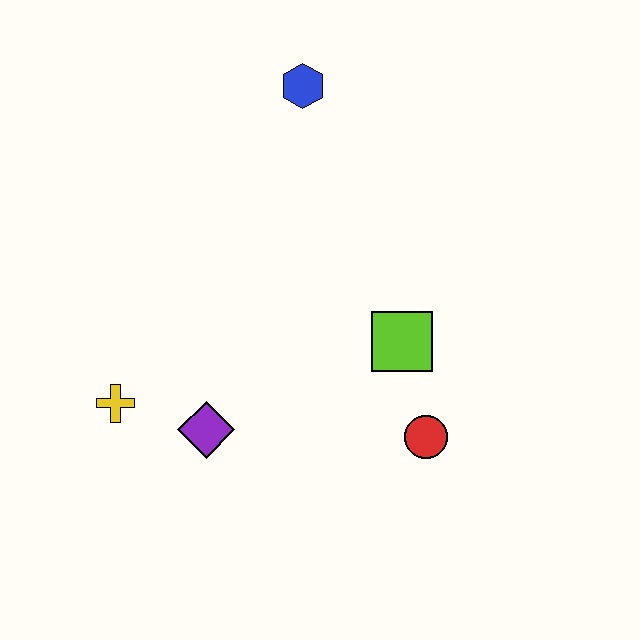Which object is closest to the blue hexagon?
The lime square is closest to the blue hexagon.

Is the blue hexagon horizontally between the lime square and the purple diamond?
Yes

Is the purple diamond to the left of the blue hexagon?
Yes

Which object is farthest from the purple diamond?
The blue hexagon is farthest from the purple diamond.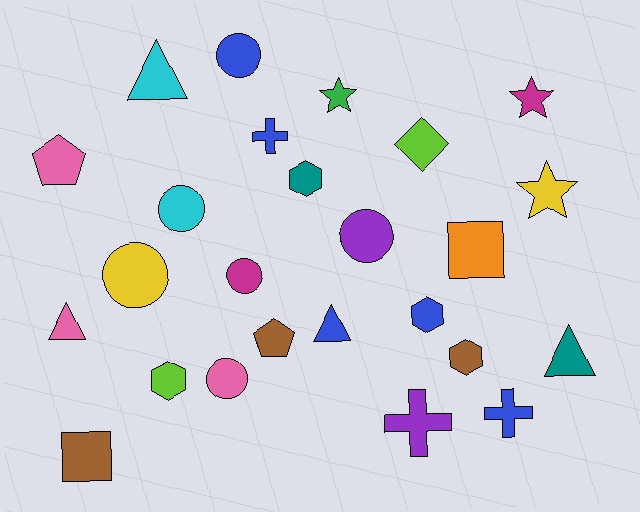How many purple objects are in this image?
There are 2 purple objects.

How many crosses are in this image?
There are 3 crosses.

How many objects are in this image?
There are 25 objects.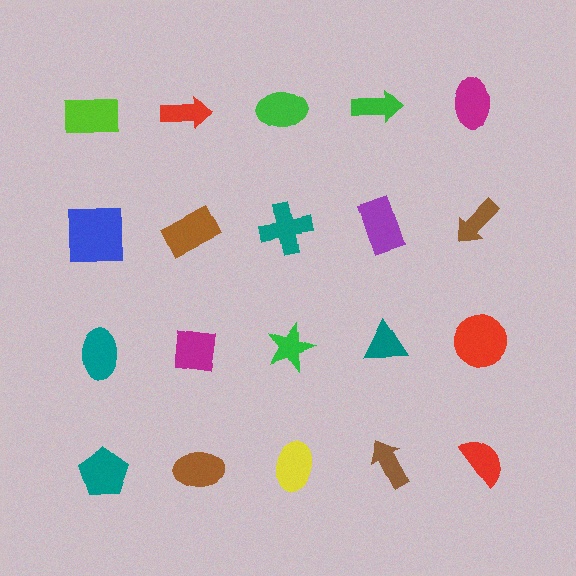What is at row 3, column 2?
A magenta square.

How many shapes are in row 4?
5 shapes.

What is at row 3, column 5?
A red circle.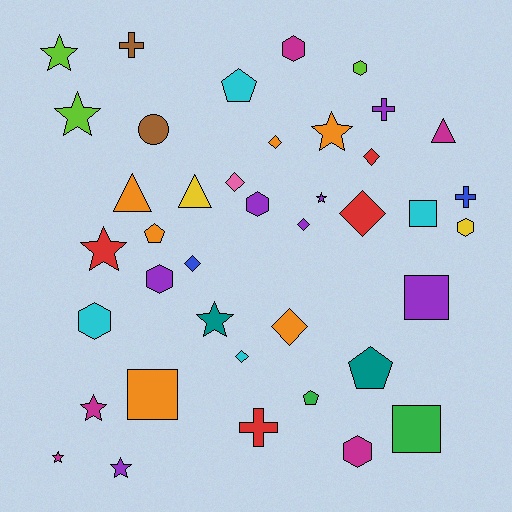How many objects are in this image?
There are 40 objects.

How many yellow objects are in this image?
There are 2 yellow objects.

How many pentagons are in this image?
There are 4 pentagons.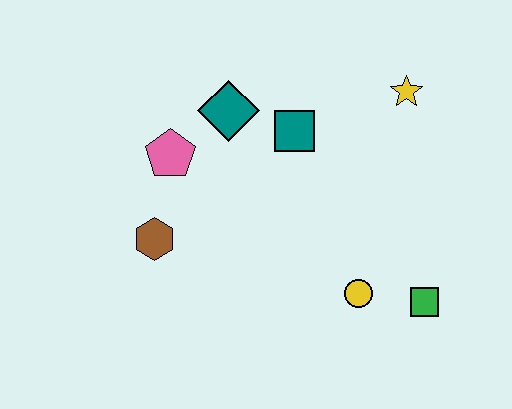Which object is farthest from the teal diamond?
The green square is farthest from the teal diamond.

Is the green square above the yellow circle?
No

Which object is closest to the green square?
The yellow circle is closest to the green square.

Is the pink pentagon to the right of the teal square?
No